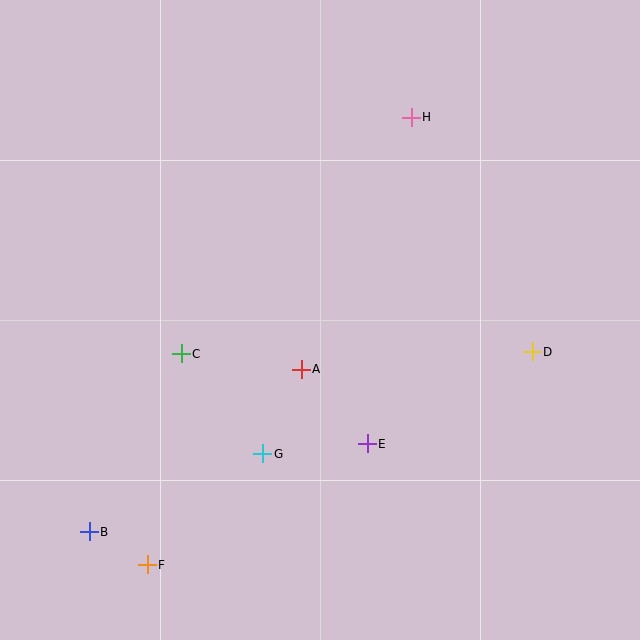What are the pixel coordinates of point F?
Point F is at (147, 565).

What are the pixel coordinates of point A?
Point A is at (301, 369).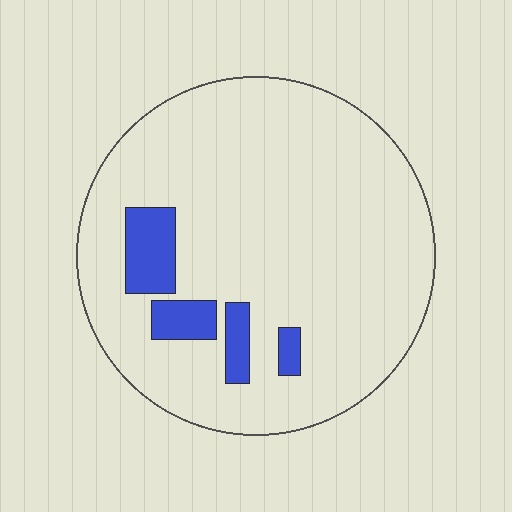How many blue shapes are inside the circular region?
4.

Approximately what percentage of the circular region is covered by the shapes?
Approximately 10%.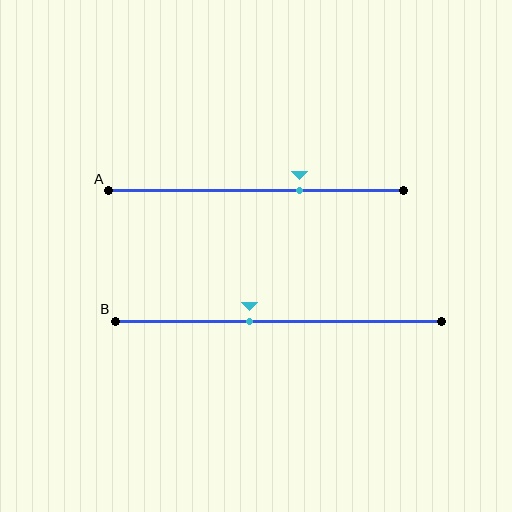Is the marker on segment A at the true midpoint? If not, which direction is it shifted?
No, the marker on segment A is shifted to the right by about 15% of the segment length.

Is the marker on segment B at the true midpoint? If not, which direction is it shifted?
No, the marker on segment B is shifted to the left by about 9% of the segment length.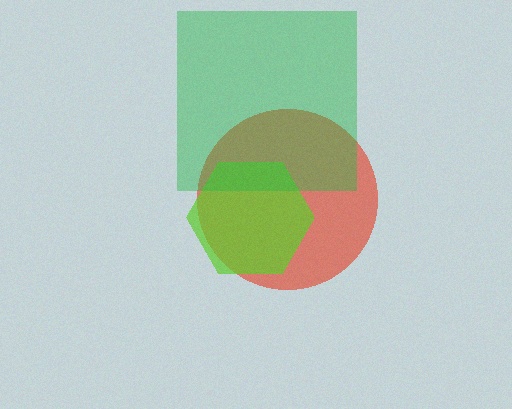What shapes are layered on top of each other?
The layered shapes are: a red circle, a lime hexagon, a green square.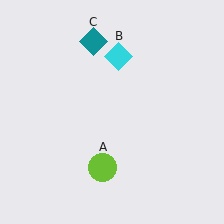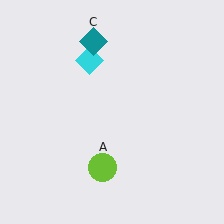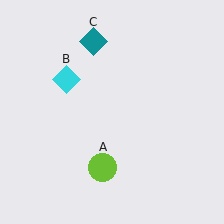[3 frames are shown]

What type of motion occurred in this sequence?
The cyan diamond (object B) rotated counterclockwise around the center of the scene.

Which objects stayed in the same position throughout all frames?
Lime circle (object A) and teal diamond (object C) remained stationary.